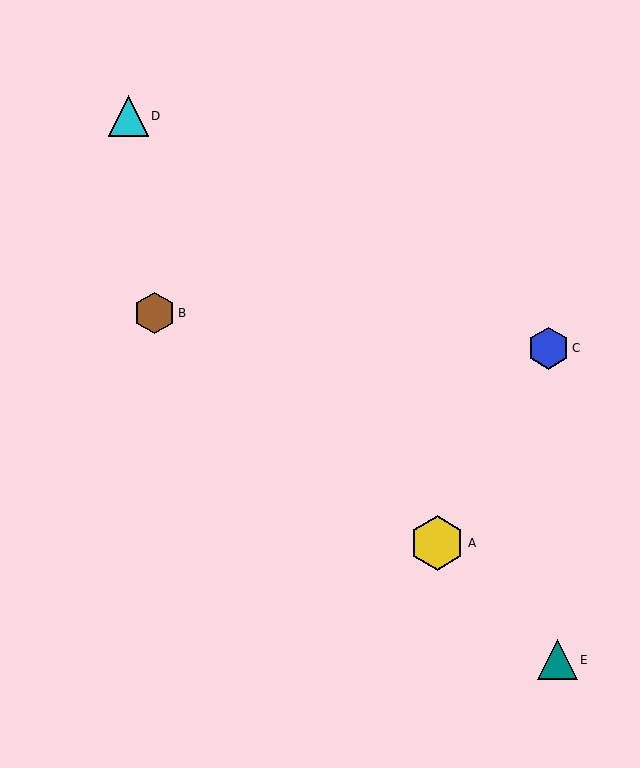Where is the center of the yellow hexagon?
The center of the yellow hexagon is at (437, 543).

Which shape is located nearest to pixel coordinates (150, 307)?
The brown hexagon (labeled B) at (155, 313) is nearest to that location.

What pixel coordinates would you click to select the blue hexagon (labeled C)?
Click at (548, 348) to select the blue hexagon C.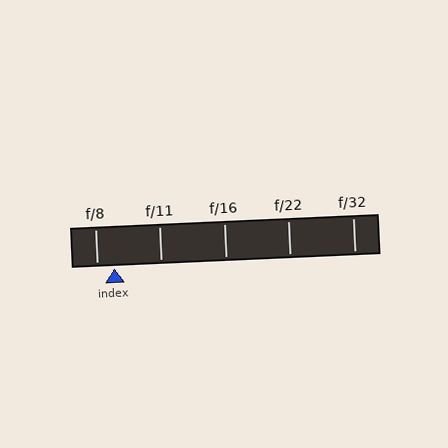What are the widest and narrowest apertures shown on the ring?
The widest aperture shown is f/8 and the narrowest is f/32.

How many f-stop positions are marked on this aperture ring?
There are 5 f-stop positions marked.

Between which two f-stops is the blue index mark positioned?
The index mark is between f/8 and f/11.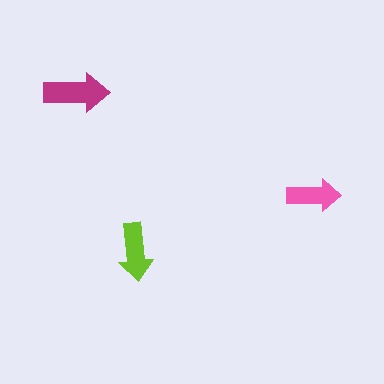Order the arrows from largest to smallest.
the magenta one, the lime one, the pink one.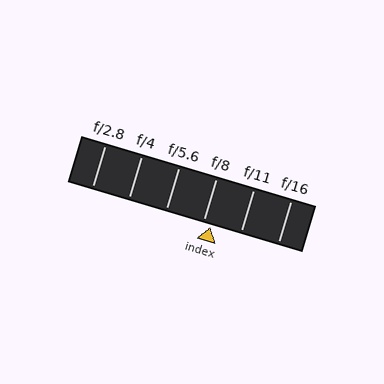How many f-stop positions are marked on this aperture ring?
There are 6 f-stop positions marked.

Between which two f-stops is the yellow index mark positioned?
The index mark is between f/8 and f/11.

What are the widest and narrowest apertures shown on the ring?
The widest aperture shown is f/2.8 and the narrowest is f/16.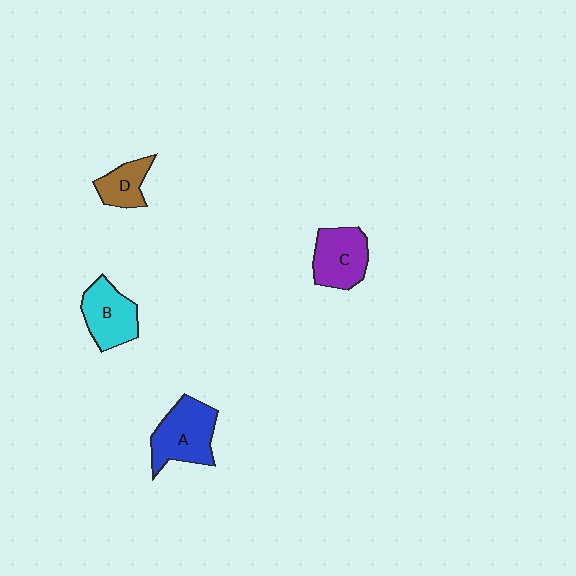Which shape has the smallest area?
Shape D (brown).